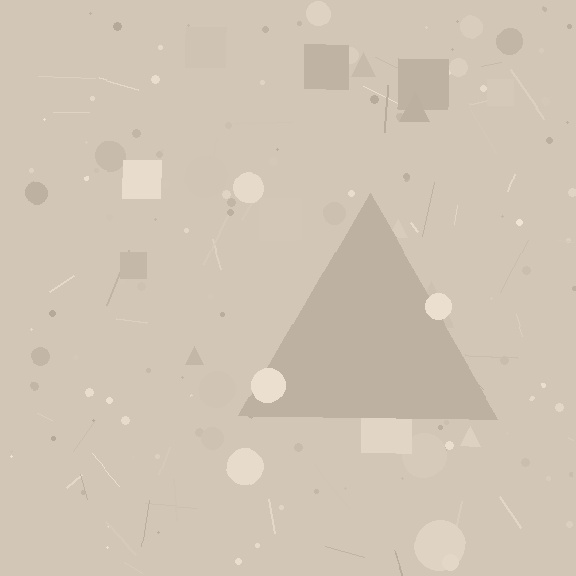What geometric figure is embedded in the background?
A triangle is embedded in the background.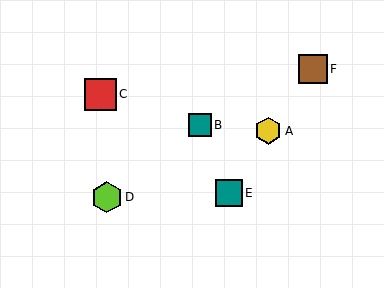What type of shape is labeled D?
Shape D is a lime hexagon.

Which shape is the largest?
The red square (labeled C) is the largest.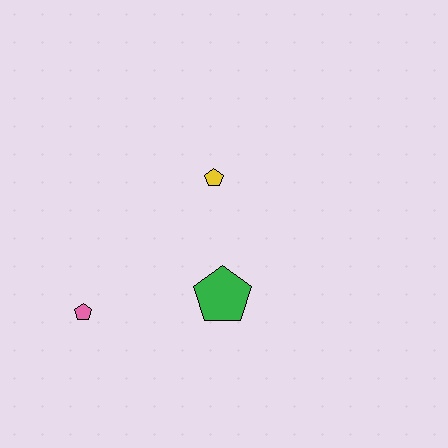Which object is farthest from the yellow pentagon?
The pink pentagon is farthest from the yellow pentagon.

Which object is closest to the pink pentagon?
The green pentagon is closest to the pink pentagon.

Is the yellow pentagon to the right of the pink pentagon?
Yes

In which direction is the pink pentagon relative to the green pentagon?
The pink pentagon is to the left of the green pentagon.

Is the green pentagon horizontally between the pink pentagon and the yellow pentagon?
No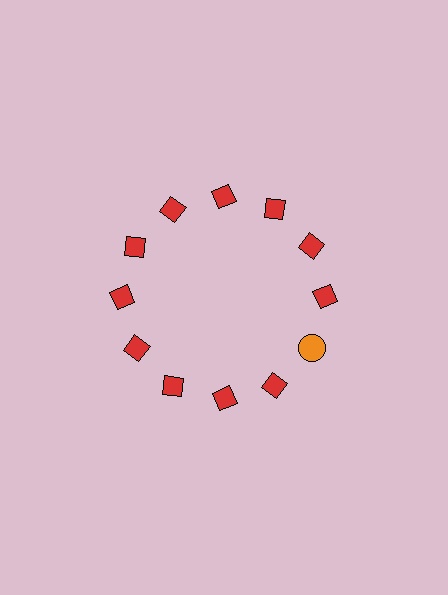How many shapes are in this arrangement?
There are 12 shapes arranged in a ring pattern.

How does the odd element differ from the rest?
It differs in both color (orange instead of red) and shape (circle instead of diamond).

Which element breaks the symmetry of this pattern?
The orange circle at roughly the 4 o'clock position breaks the symmetry. All other shapes are red diamonds.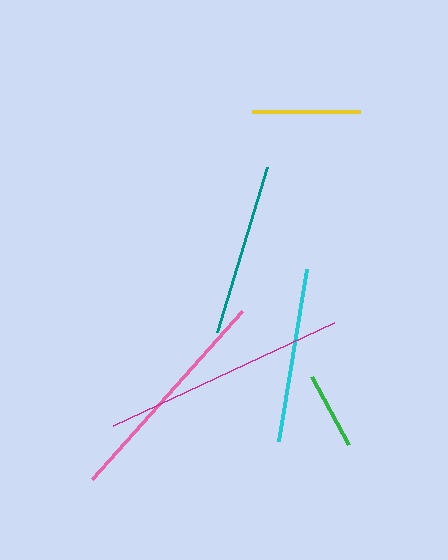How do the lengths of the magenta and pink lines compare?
The magenta and pink lines are approximately the same length.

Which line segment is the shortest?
The green line is the shortest at approximately 78 pixels.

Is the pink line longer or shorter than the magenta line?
The magenta line is longer than the pink line.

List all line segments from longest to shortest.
From longest to shortest: magenta, pink, cyan, teal, yellow, green.